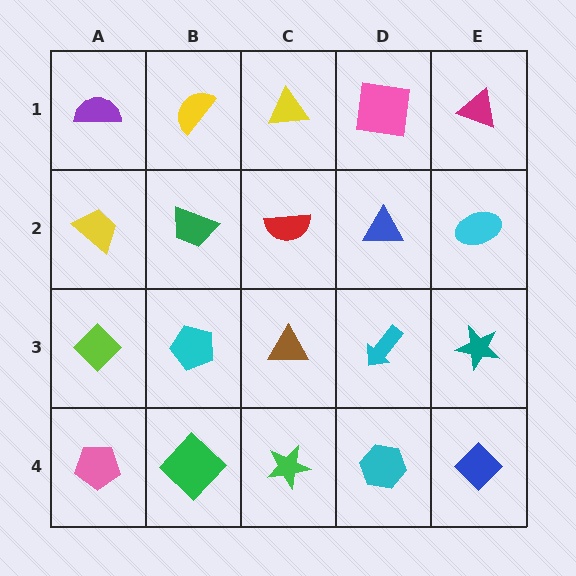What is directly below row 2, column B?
A cyan pentagon.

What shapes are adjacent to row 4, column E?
A teal star (row 3, column E), a cyan hexagon (row 4, column D).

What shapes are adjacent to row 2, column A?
A purple semicircle (row 1, column A), a lime diamond (row 3, column A), a green trapezoid (row 2, column B).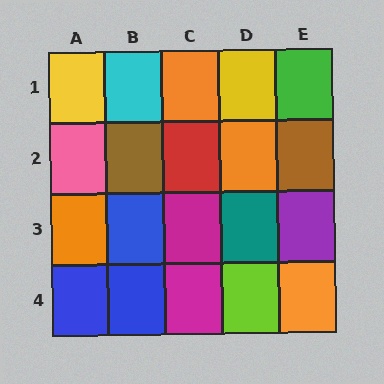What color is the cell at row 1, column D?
Yellow.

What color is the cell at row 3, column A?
Orange.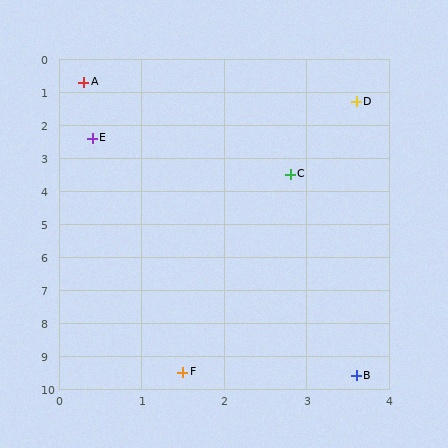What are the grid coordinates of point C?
Point C is at approximately (2.8, 3.5).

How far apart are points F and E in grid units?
Points F and E are about 7.2 grid units apart.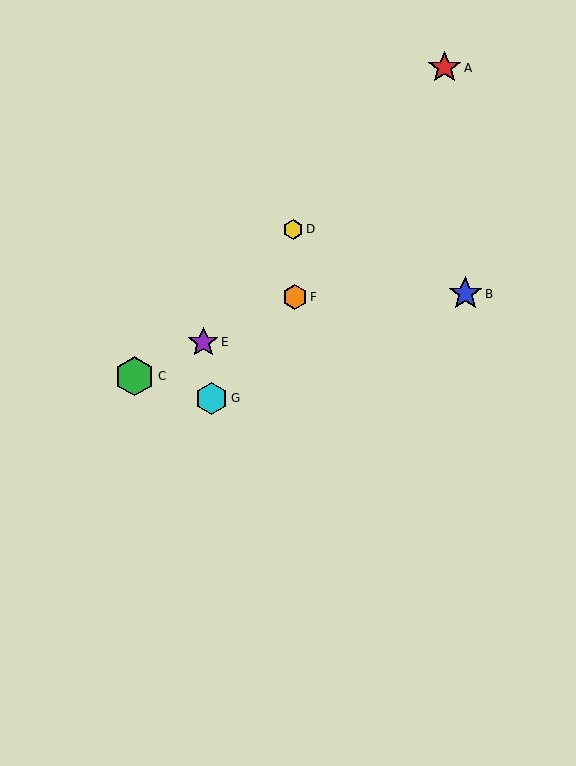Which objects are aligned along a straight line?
Objects C, E, F are aligned along a straight line.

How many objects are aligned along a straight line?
3 objects (C, E, F) are aligned along a straight line.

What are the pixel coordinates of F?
Object F is at (295, 297).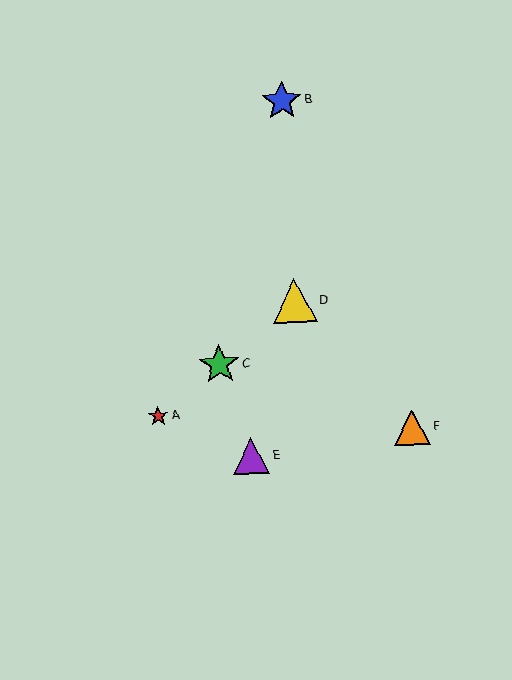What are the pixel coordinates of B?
Object B is at (282, 101).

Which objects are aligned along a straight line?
Objects A, C, D are aligned along a straight line.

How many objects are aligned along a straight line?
3 objects (A, C, D) are aligned along a straight line.